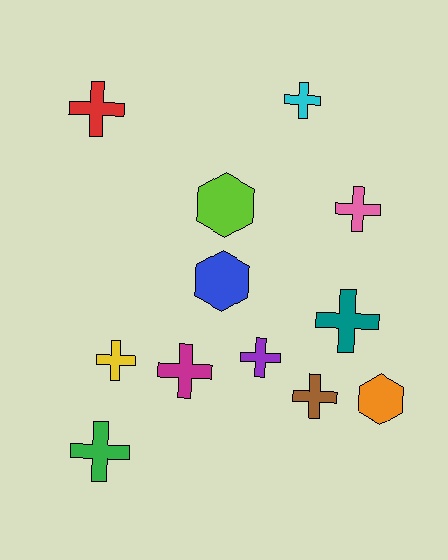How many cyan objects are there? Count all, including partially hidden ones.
There is 1 cyan object.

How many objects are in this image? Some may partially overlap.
There are 12 objects.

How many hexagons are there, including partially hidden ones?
There are 3 hexagons.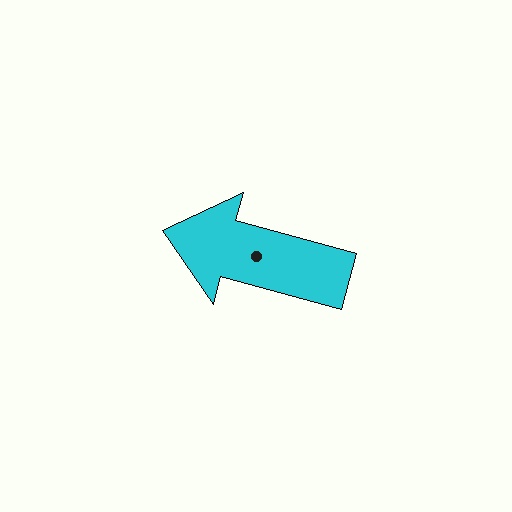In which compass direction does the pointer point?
West.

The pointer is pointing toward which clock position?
Roughly 10 o'clock.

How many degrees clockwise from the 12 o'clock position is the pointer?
Approximately 285 degrees.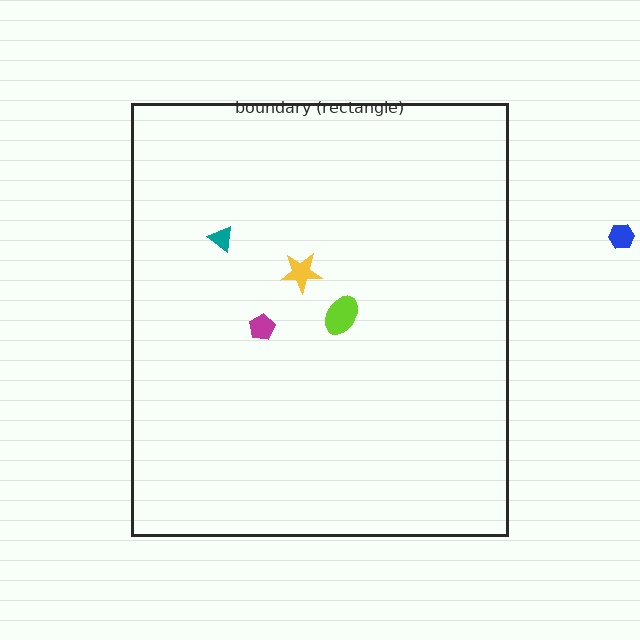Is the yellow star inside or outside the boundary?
Inside.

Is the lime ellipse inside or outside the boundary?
Inside.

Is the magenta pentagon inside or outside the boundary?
Inside.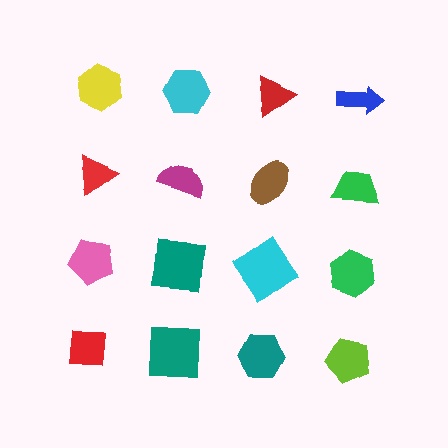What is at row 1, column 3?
A red triangle.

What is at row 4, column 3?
A teal hexagon.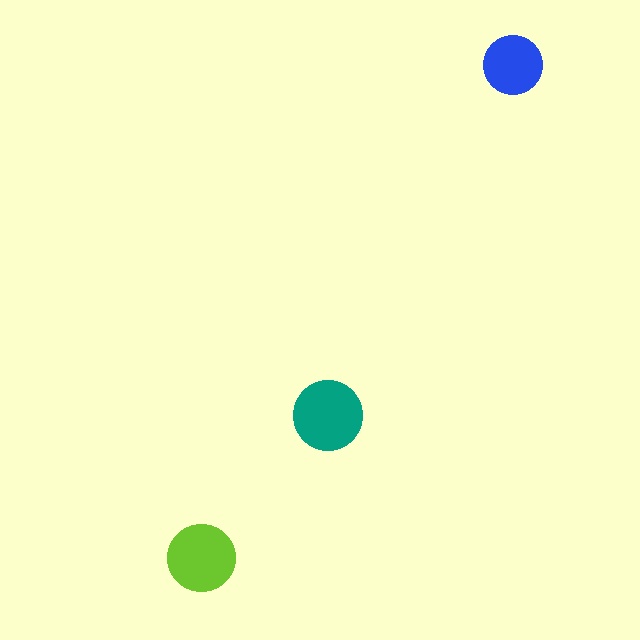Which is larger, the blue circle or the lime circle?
The lime one.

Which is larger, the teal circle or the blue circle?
The teal one.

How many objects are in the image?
There are 3 objects in the image.